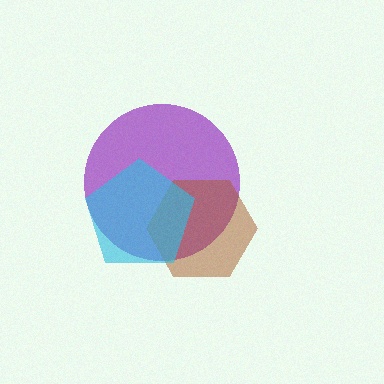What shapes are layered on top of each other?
The layered shapes are: a purple circle, a brown hexagon, a cyan pentagon.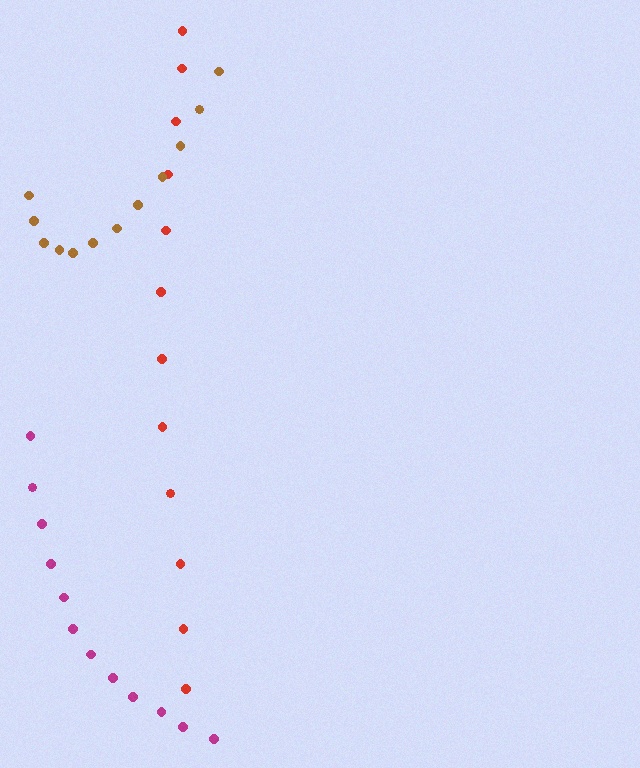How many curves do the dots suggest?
There are 3 distinct paths.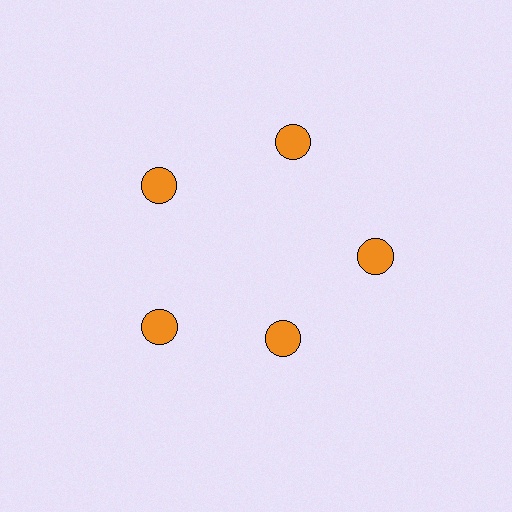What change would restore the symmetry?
The symmetry would be restored by moving it outward, back onto the ring so that all 5 circles sit at equal angles and equal distance from the center.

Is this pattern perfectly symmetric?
No. The 5 orange circles are arranged in a ring, but one element near the 5 o'clock position is pulled inward toward the center, breaking the 5-fold rotational symmetry.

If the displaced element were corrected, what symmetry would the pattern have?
It would have 5-fold rotational symmetry — the pattern would map onto itself every 72 degrees.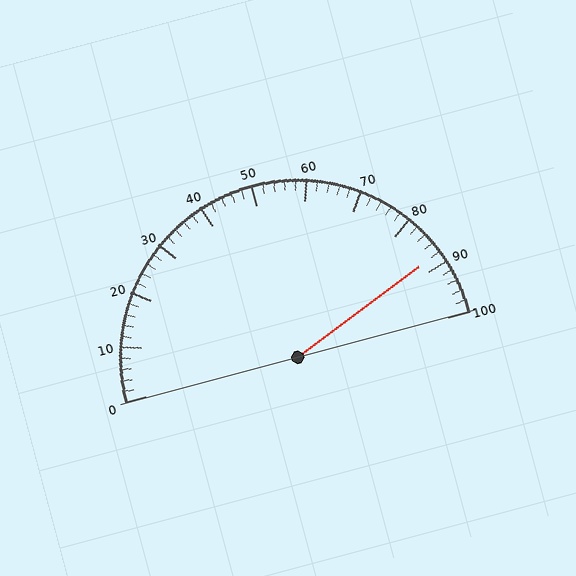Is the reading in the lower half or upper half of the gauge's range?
The reading is in the upper half of the range (0 to 100).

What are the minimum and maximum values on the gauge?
The gauge ranges from 0 to 100.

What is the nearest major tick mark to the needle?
The nearest major tick mark is 90.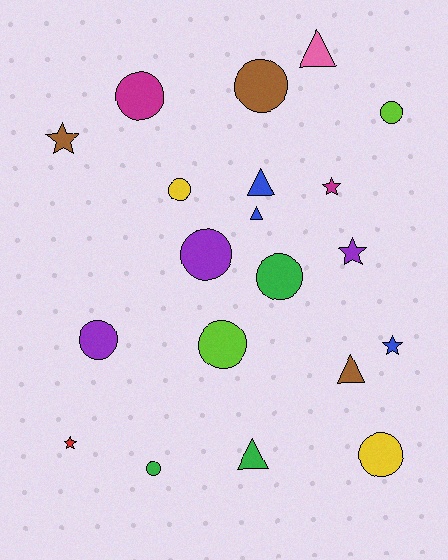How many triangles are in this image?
There are 5 triangles.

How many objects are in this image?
There are 20 objects.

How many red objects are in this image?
There is 1 red object.